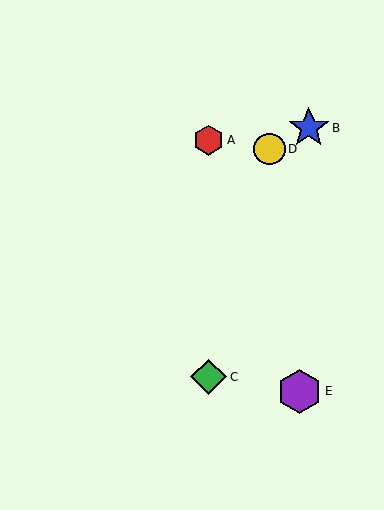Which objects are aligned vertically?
Objects A, C are aligned vertically.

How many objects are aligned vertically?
2 objects (A, C) are aligned vertically.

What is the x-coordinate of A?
Object A is at x≈209.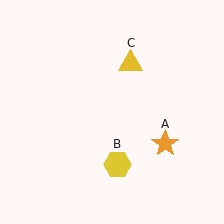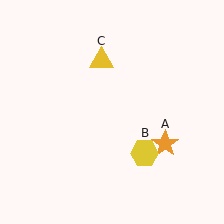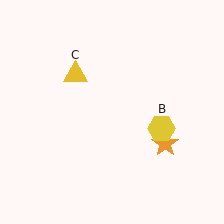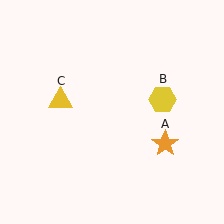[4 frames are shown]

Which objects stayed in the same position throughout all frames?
Orange star (object A) remained stationary.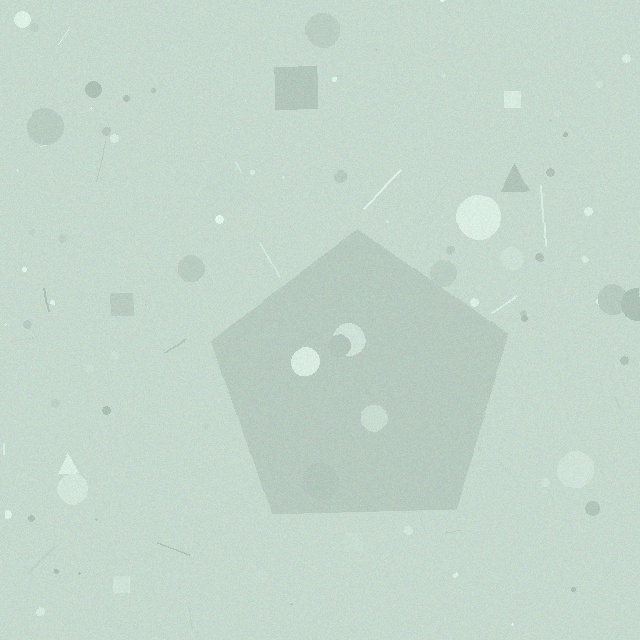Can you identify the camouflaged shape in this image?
The camouflaged shape is a pentagon.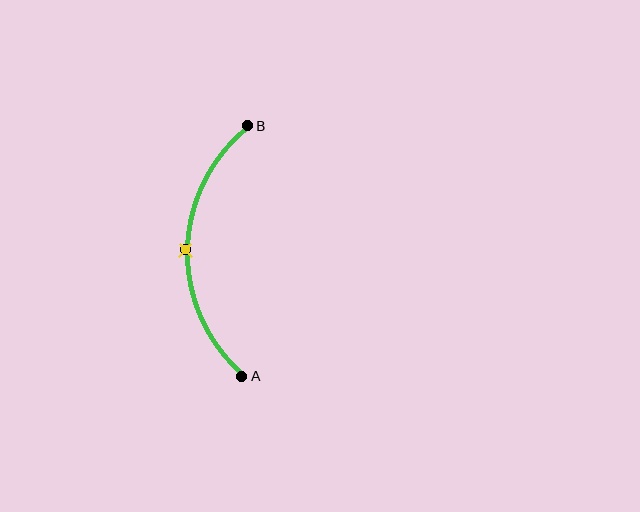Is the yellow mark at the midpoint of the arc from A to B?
Yes. The yellow mark lies on the arc at equal arc-length from both A and B — it is the arc midpoint.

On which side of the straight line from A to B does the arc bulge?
The arc bulges to the left of the straight line connecting A and B.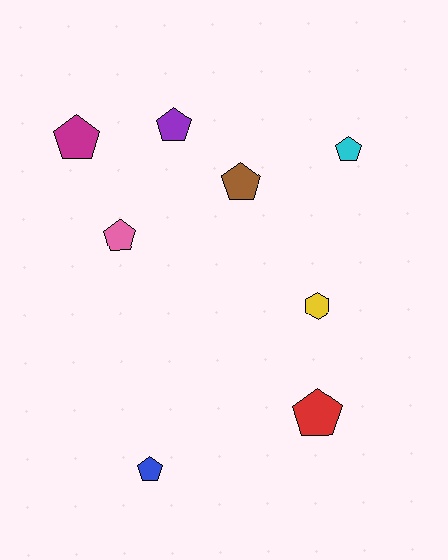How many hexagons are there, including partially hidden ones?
There is 1 hexagon.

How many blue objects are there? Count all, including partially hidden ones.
There is 1 blue object.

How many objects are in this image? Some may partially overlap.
There are 8 objects.